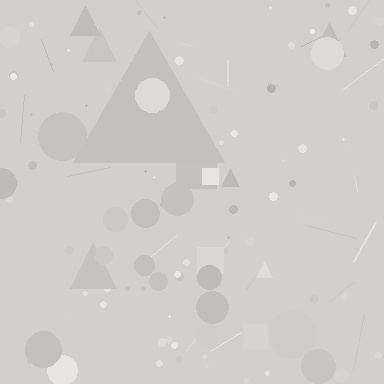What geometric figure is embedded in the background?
A triangle is embedded in the background.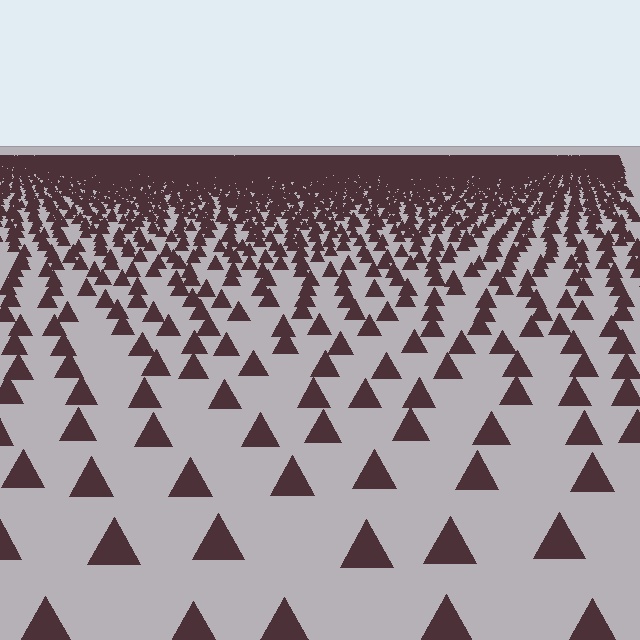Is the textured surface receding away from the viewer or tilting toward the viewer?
The surface is receding away from the viewer. Texture elements get smaller and denser toward the top.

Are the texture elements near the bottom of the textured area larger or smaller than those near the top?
Larger. Near the bottom, elements are closer to the viewer and appear at a bigger on-screen size.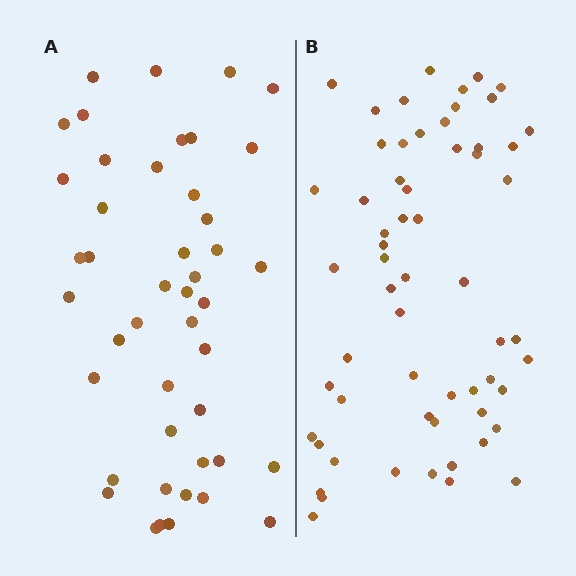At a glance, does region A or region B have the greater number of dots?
Region B (the right region) has more dots.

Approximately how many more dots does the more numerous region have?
Region B has approximately 15 more dots than region A.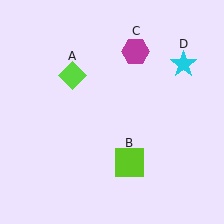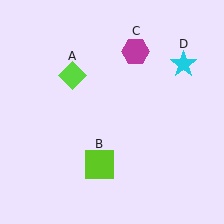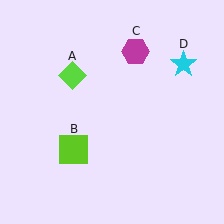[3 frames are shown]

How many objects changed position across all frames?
1 object changed position: lime square (object B).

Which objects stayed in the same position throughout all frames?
Lime diamond (object A) and magenta hexagon (object C) and cyan star (object D) remained stationary.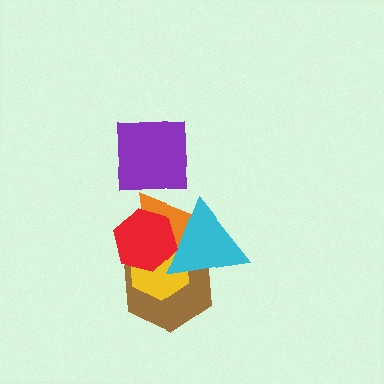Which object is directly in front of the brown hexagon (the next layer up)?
The yellow hexagon is directly in front of the brown hexagon.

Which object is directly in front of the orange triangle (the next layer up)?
The cyan triangle is directly in front of the orange triangle.